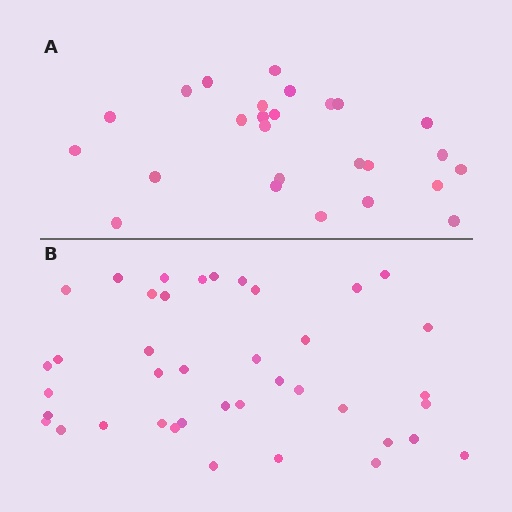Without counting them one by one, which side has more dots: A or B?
Region B (the bottom region) has more dots.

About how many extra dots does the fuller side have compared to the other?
Region B has approximately 15 more dots than region A.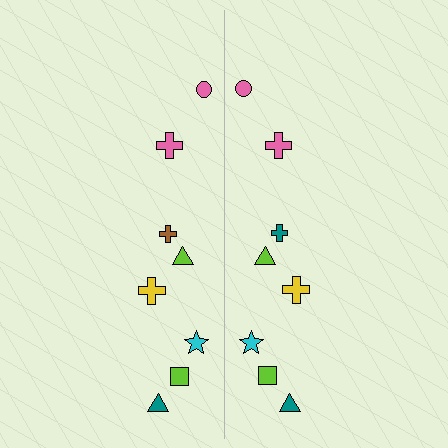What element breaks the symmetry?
The teal cross on the right side breaks the symmetry — its mirror counterpart is brown.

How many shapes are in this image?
There are 16 shapes in this image.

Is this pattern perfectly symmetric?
No, the pattern is not perfectly symmetric. The teal cross on the right side breaks the symmetry — its mirror counterpart is brown.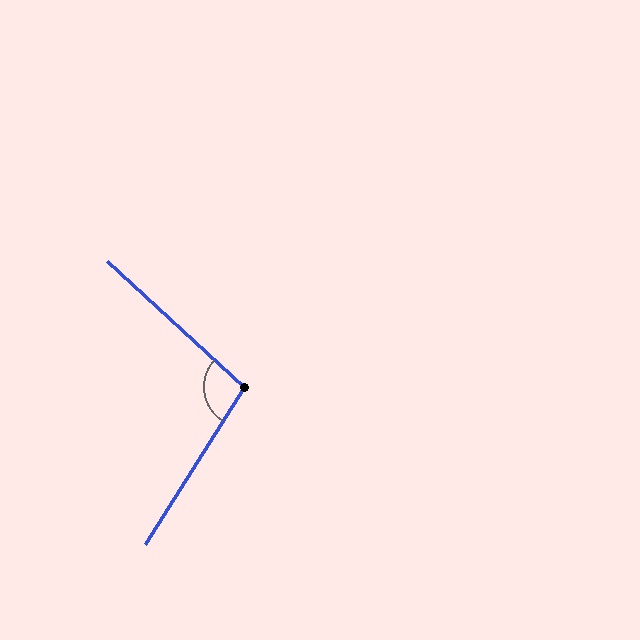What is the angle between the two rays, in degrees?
Approximately 100 degrees.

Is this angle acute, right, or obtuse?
It is obtuse.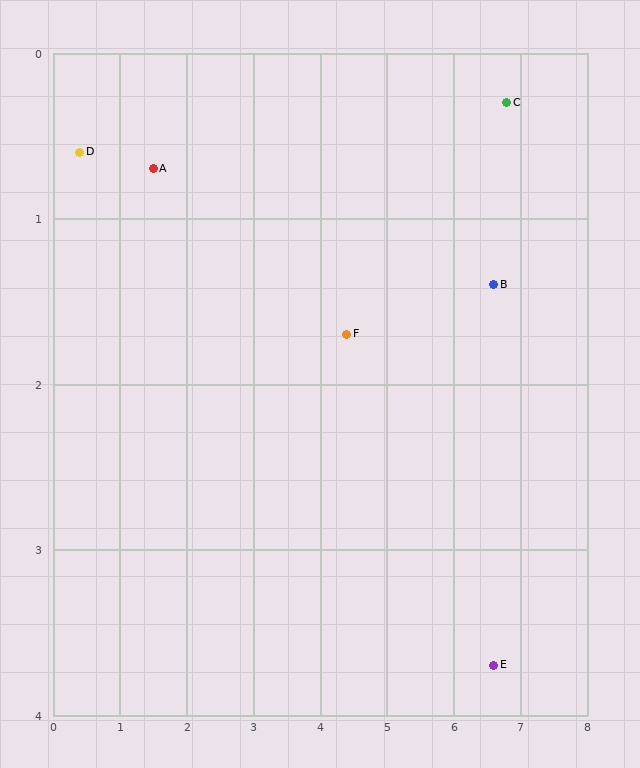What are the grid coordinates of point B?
Point B is at approximately (6.6, 1.4).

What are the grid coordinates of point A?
Point A is at approximately (1.5, 0.7).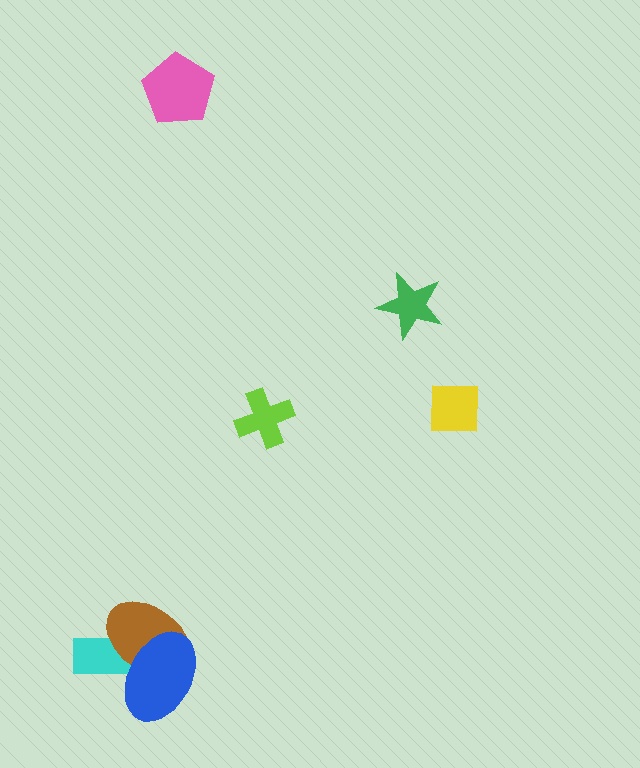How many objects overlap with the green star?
0 objects overlap with the green star.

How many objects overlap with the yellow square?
0 objects overlap with the yellow square.